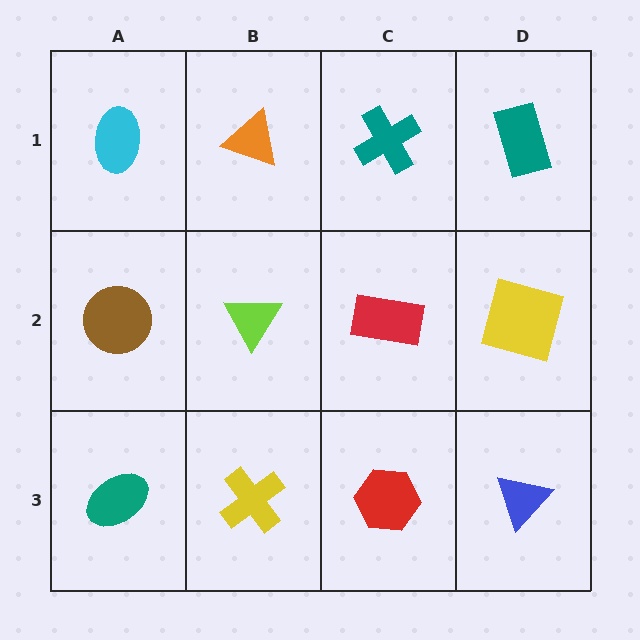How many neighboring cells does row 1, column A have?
2.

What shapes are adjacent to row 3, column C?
A red rectangle (row 2, column C), a yellow cross (row 3, column B), a blue triangle (row 3, column D).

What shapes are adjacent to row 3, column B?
A lime triangle (row 2, column B), a teal ellipse (row 3, column A), a red hexagon (row 3, column C).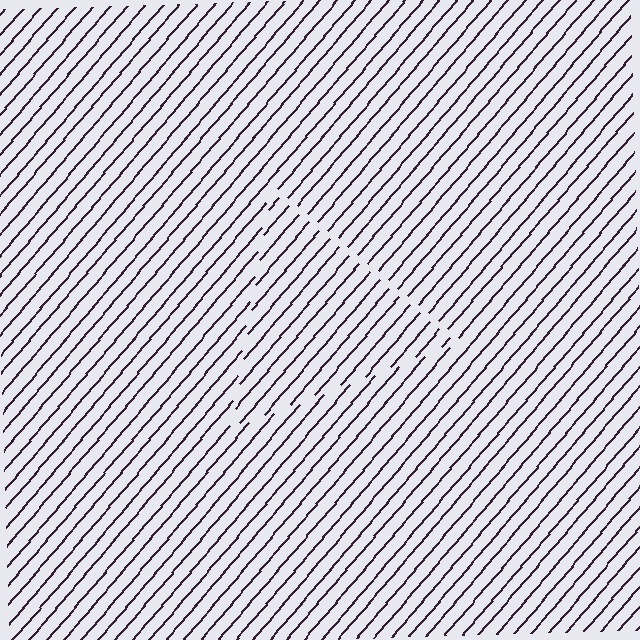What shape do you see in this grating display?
An illusory triangle. The interior of the shape contains the same grating, shifted by half a period — the contour is defined by the phase discontinuity where line-ends from the inner and outer gratings abut.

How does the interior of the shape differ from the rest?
The interior of the shape contains the same grating, shifted by half a period — the contour is defined by the phase discontinuity where line-ends from the inner and outer gratings abut.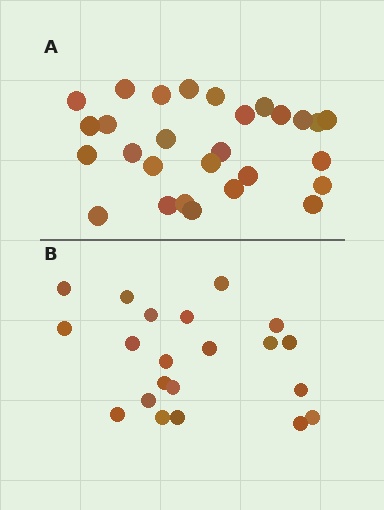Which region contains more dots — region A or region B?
Region A (the top region) has more dots.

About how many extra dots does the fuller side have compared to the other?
Region A has roughly 8 or so more dots than region B.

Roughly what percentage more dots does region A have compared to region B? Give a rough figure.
About 35% more.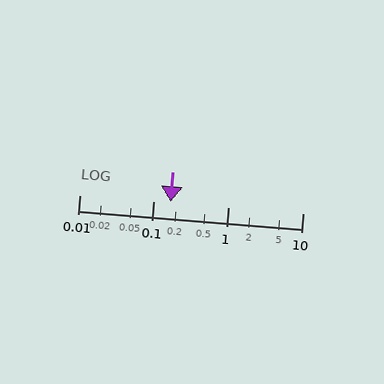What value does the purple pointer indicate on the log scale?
The pointer indicates approximately 0.17.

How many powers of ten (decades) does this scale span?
The scale spans 3 decades, from 0.01 to 10.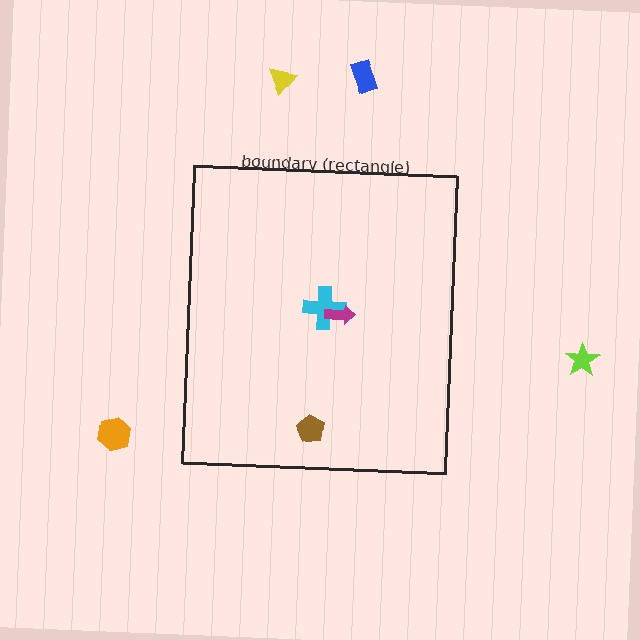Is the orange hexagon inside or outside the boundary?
Outside.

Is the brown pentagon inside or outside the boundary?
Inside.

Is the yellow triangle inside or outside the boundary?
Outside.